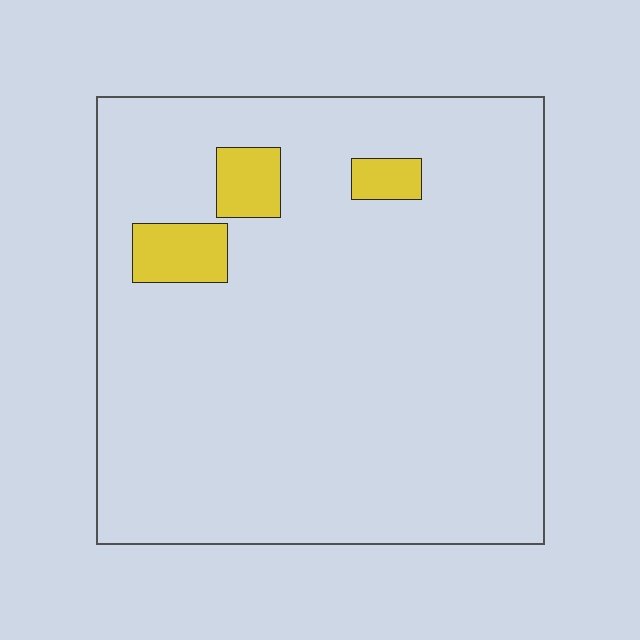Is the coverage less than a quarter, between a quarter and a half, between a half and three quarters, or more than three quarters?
Less than a quarter.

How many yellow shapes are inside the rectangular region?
3.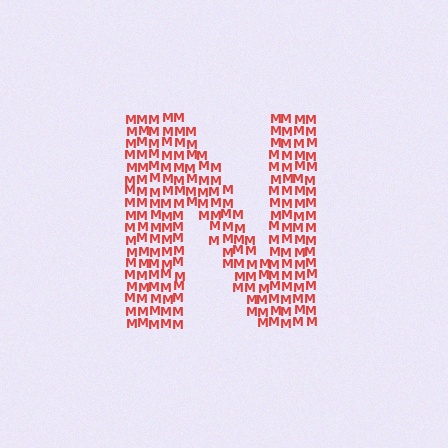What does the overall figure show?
The overall figure shows the letter N.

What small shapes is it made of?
It is made of small letter M's.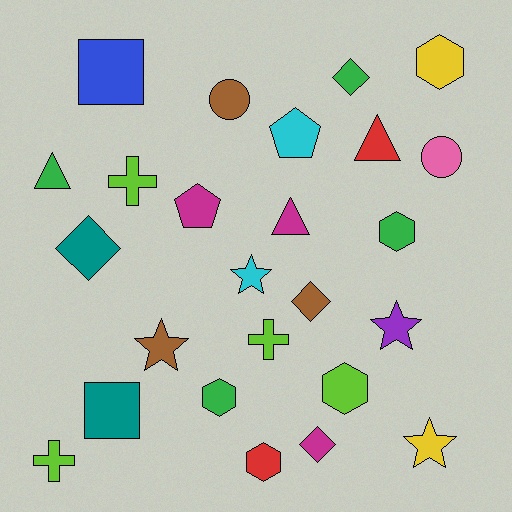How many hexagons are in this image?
There are 5 hexagons.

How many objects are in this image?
There are 25 objects.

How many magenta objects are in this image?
There are 3 magenta objects.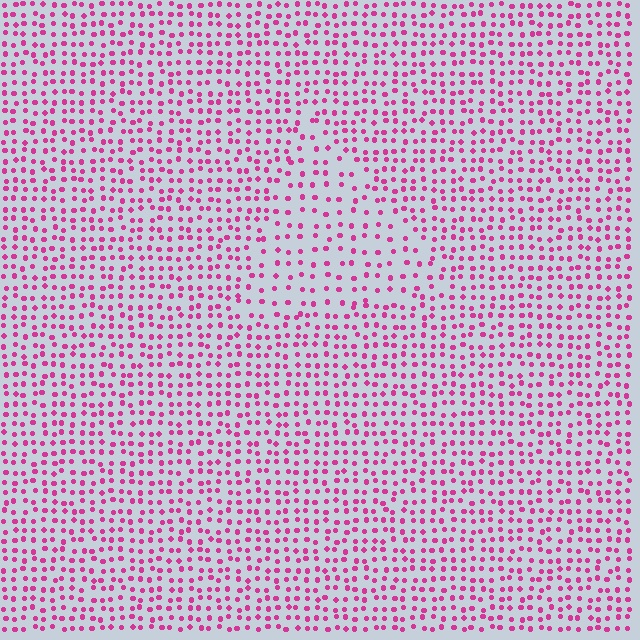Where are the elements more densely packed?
The elements are more densely packed outside the triangle boundary.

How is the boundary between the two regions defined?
The boundary is defined by a change in element density (approximately 1.7x ratio). All elements are the same color, size, and shape.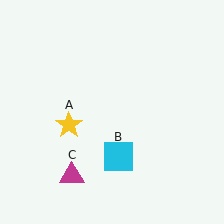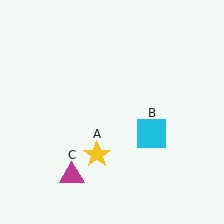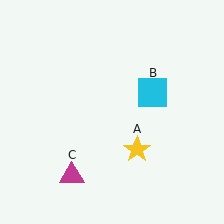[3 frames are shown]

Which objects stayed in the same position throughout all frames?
Magenta triangle (object C) remained stationary.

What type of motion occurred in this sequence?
The yellow star (object A), cyan square (object B) rotated counterclockwise around the center of the scene.